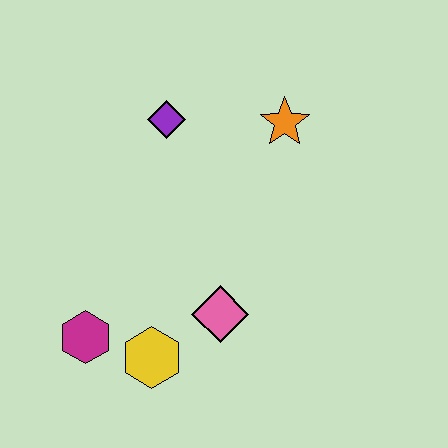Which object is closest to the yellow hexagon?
The magenta hexagon is closest to the yellow hexagon.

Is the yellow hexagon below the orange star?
Yes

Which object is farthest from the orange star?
The magenta hexagon is farthest from the orange star.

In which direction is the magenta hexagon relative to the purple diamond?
The magenta hexagon is below the purple diamond.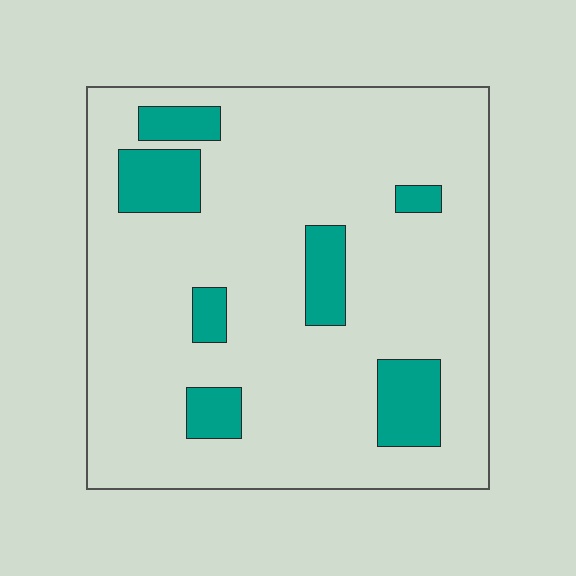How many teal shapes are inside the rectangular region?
7.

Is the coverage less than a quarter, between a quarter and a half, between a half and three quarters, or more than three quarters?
Less than a quarter.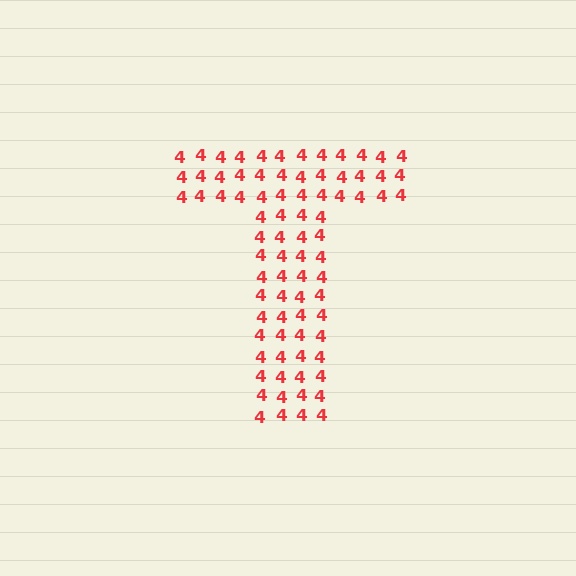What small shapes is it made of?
It is made of small digit 4's.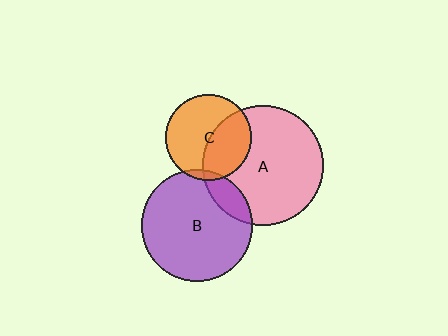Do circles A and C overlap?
Yes.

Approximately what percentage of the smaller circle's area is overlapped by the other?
Approximately 40%.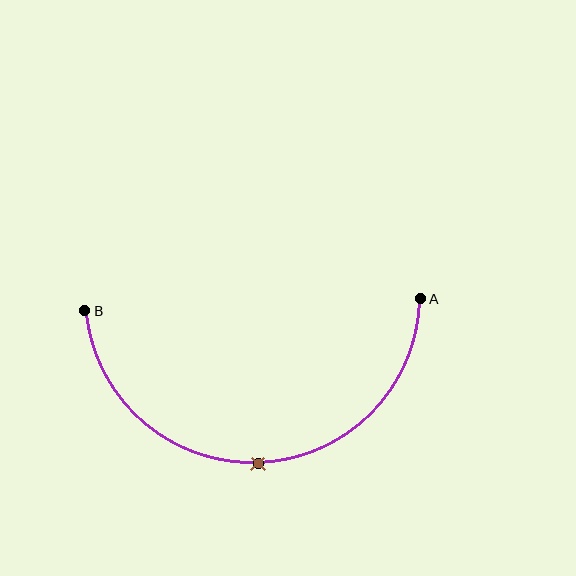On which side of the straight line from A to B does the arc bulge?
The arc bulges below the straight line connecting A and B.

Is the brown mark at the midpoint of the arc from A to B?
Yes. The brown mark lies on the arc at equal arc-length from both A and B — it is the arc midpoint.